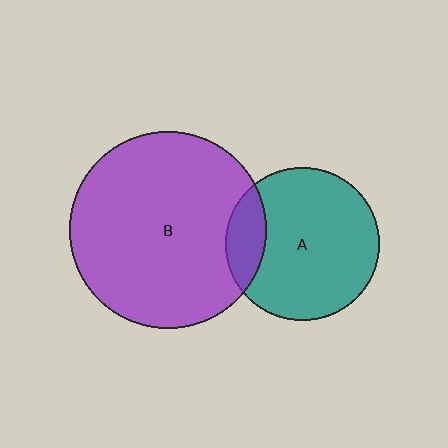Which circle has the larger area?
Circle B (purple).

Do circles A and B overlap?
Yes.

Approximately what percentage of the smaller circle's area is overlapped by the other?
Approximately 15%.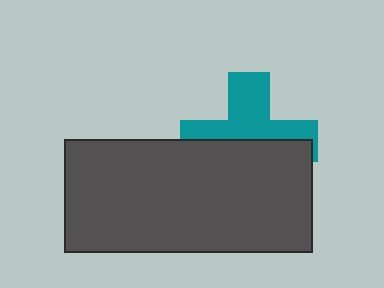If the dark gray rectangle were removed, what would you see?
You would see the complete teal cross.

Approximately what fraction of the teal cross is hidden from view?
Roughly 51% of the teal cross is hidden behind the dark gray rectangle.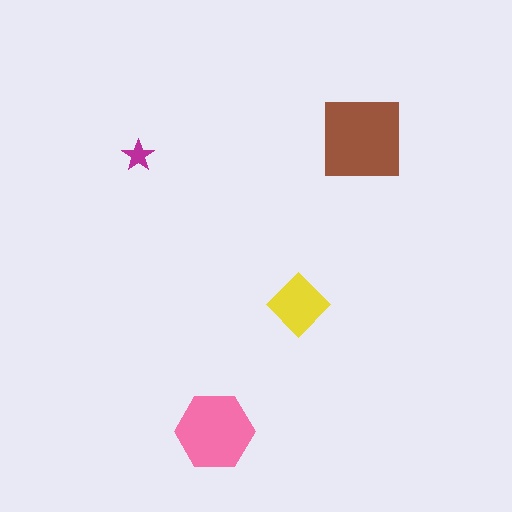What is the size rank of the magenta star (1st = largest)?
4th.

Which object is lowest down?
The pink hexagon is bottommost.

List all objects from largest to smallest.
The brown square, the pink hexagon, the yellow diamond, the magenta star.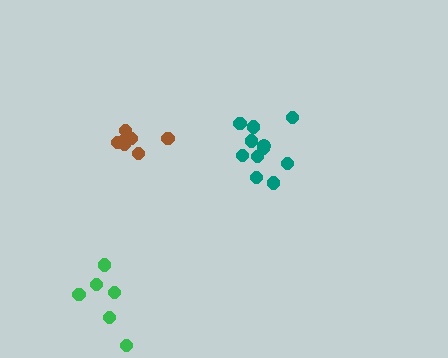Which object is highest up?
The brown cluster is topmost.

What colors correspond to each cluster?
The clusters are colored: brown, teal, green.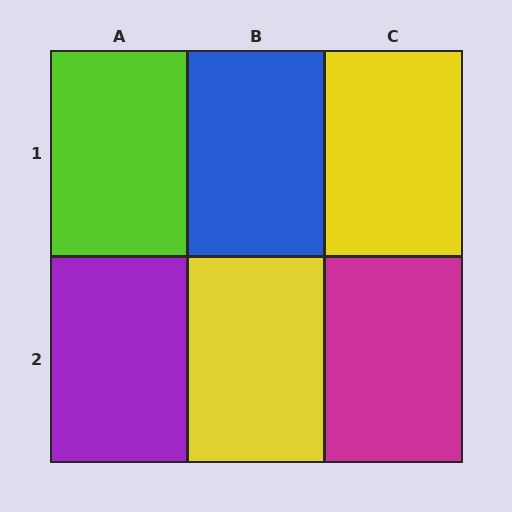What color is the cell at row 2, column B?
Yellow.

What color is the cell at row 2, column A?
Purple.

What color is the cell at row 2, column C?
Magenta.